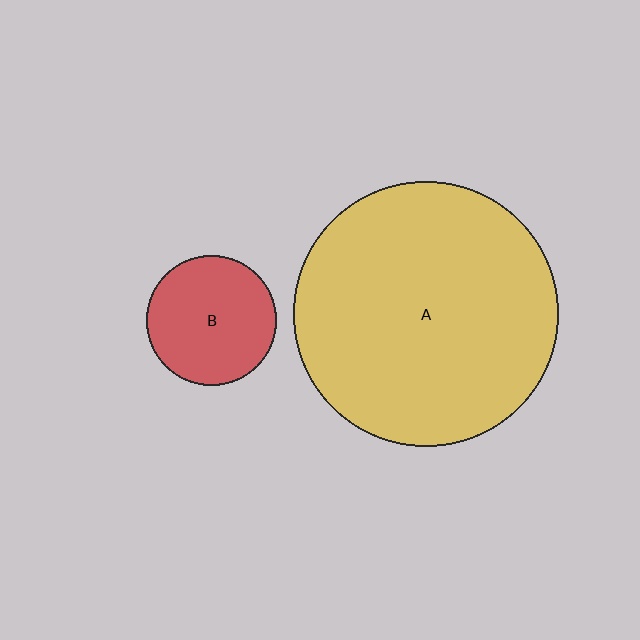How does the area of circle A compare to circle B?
Approximately 4.2 times.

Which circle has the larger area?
Circle A (yellow).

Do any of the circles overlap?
No, none of the circles overlap.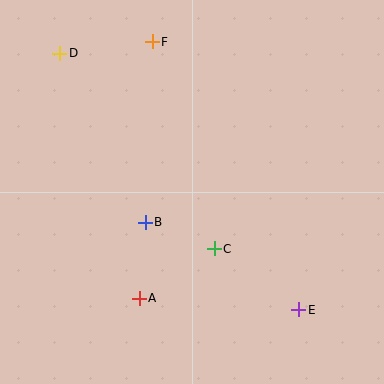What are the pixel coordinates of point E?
Point E is at (299, 310).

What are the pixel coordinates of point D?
Point D is at (60, 53).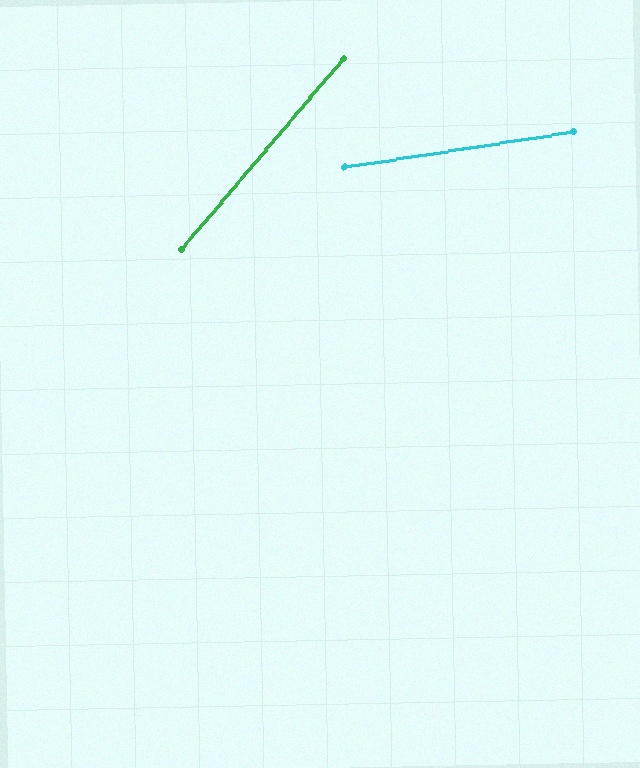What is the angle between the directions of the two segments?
Approximately 41 degrees.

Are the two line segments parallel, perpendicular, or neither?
Neither parallel nor perpendicular — they differ by about 41°.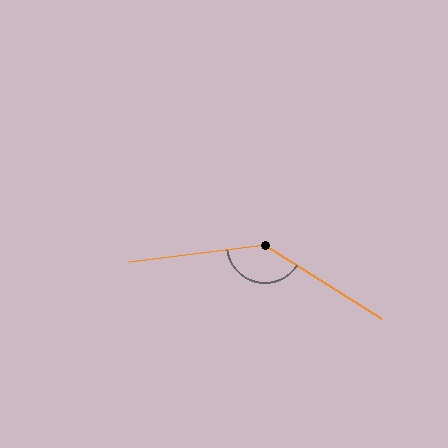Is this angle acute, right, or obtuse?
It is obtuse.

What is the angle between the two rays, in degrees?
Approximately 141 degrees.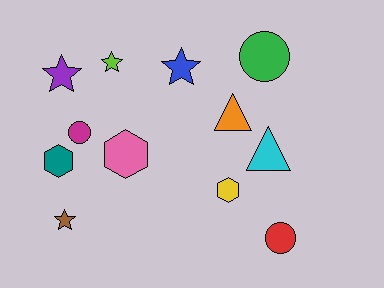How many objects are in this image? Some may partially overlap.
There are 12 objects.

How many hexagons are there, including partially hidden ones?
There are 3 hexagons.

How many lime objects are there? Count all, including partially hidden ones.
There is 1 lime object.